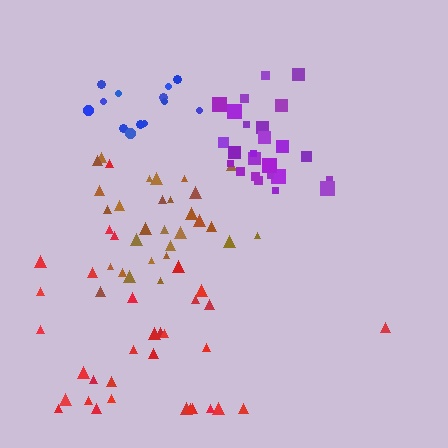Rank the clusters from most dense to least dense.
blue, brown, purple, red.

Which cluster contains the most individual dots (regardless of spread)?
Red (33).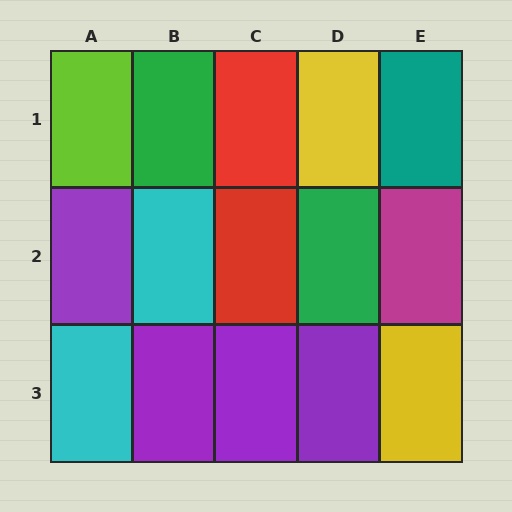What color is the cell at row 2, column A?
Purple.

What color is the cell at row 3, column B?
Purple.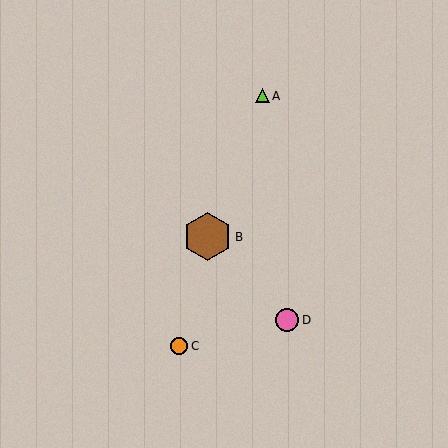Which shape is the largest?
The brown hexagon (labeled B) is the largest.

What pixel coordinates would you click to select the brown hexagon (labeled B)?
Click at (208, 237) to select the brown hexagon B.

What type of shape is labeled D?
Shape D is a pink circle.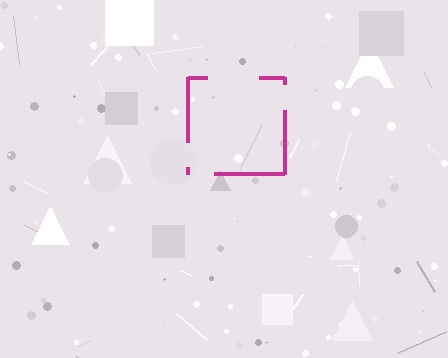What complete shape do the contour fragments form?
The contour fragments form a square.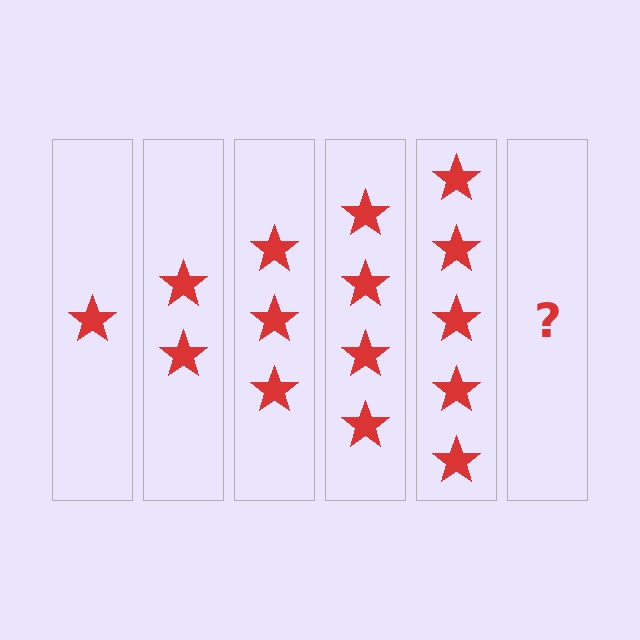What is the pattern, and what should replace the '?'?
The pattern is that each step adds one more star. The '?' should be 6 stars.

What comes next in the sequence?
The next element should be 6 stars.